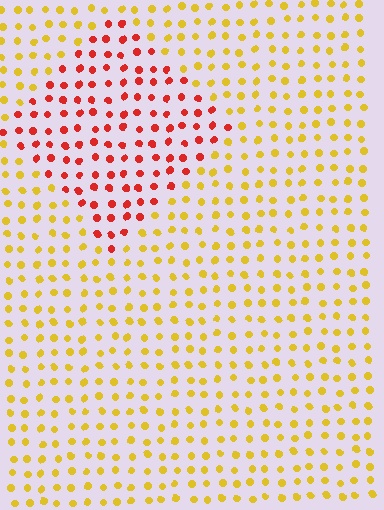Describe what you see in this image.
The image is filled with small yellow elements in a uniform arrangement. A diamond-shaped region is visible where the elements are tinted to a slightly different hue, forming a subtle color boundary.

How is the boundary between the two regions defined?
The boundary is defined purely by a slight shift in hue (about 51 degrees). Spacing, size, and orientation are identical on both sides.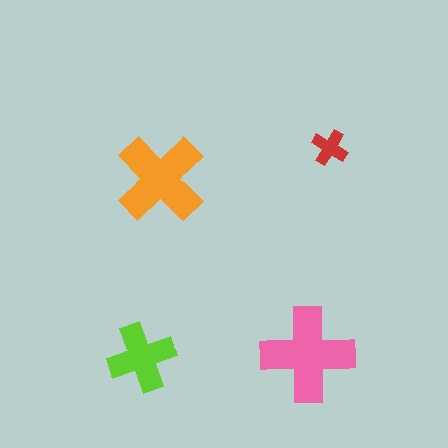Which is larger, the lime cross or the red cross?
The lime one.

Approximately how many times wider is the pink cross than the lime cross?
About 1.5 times wider.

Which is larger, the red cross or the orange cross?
The orange one.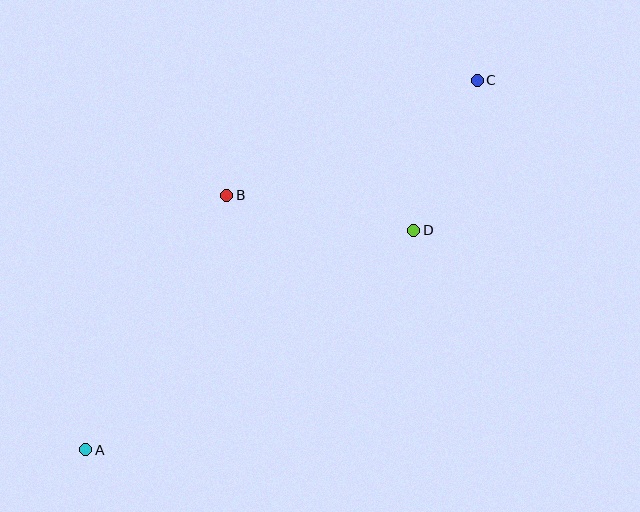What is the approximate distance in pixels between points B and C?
The distance between B and C is approximately 276 pixels.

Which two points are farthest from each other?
Points A and C are farthest from each other.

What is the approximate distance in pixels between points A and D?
The distance between A and D is approximately 395 pixels.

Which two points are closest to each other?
Points C and D are closest to each other.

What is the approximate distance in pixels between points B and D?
The distance between B and D is approximately 191 pixels.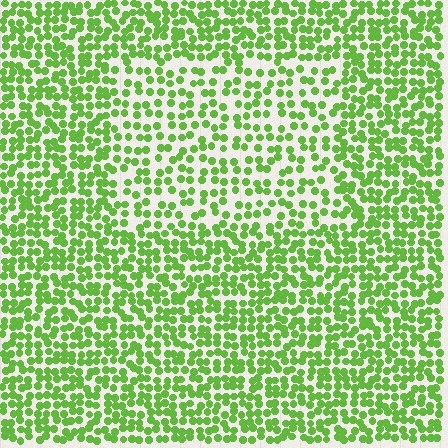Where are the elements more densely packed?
The elements are more densely packed outside the rectangle boundary.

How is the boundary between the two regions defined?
The boundary is defined by a change in element density (approximately 1.7x ratio). All elements are the same color, size, and shape.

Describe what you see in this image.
The image contains small lime elements arranged at two different densities. A rectangle-shaped region is visible where the elements are less densely packed than the surrounding area.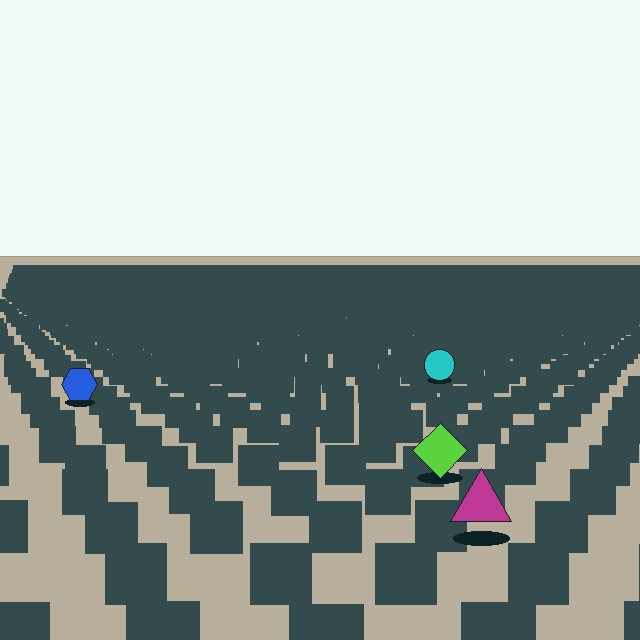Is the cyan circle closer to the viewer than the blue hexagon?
No. The blue hexagon is closer — you can tell from the texture gradient: the ground texture is coarser near it.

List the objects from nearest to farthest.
From nearest to farthest: the magenta triangle, the lime diamond, the blue hexagon, the cyan circle.